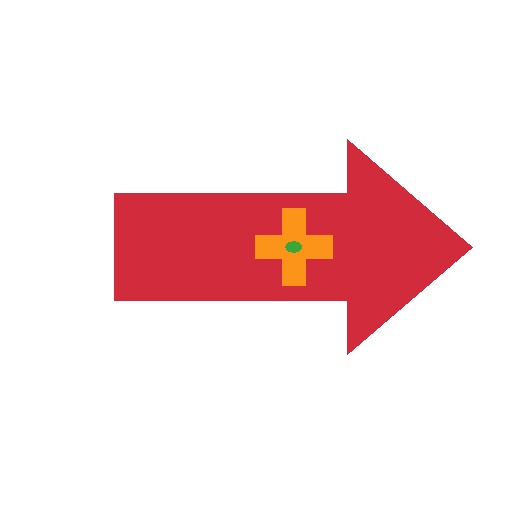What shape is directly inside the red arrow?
The orange cross.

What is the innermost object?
The green ellipse.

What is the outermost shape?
The red arrow.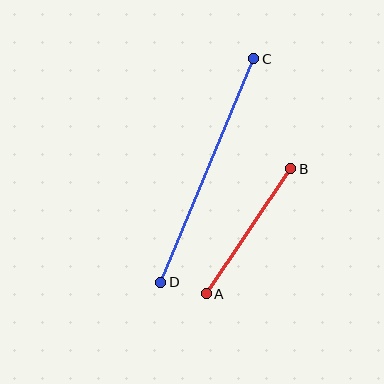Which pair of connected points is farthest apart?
Points C and D are farthest apart.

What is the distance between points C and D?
The distance is approximately 242 pixels.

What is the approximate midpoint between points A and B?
The midpoint is at approximately (249, 231) pixels.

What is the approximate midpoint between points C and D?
The midpoint is at approximately (207, 171) pixels.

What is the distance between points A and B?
The distance is approximately 151 pixels.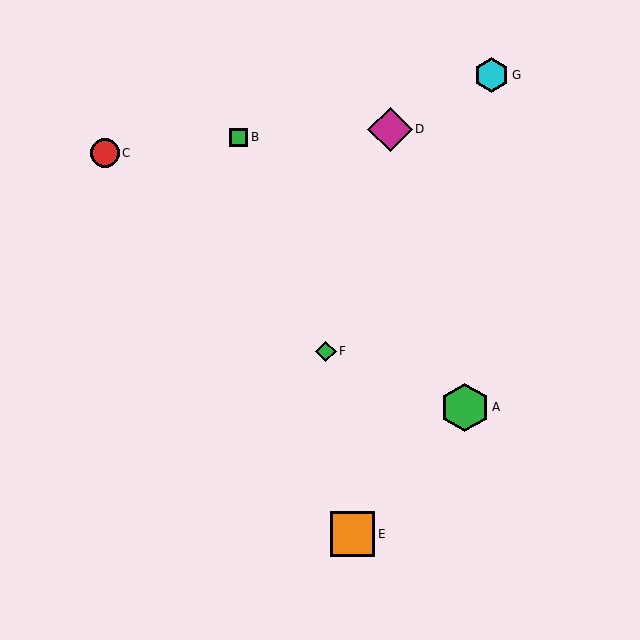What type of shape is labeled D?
Shape D is a magenta diamond.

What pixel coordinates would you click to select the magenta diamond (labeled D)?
Click at (390, 129) to select the magenta diamond D.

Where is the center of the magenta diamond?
The center of the magenta diamond is at (390, 129).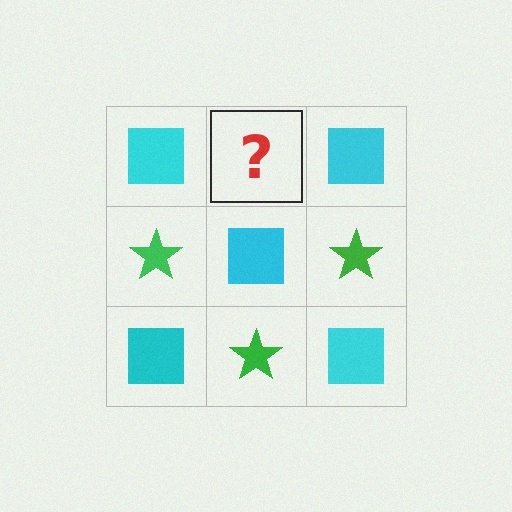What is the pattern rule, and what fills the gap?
The rule is that it alternates cyan square and green star in a checkerboard pattern. The gap should be filled with a green star.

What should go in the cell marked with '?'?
The missing cell should contain a green star.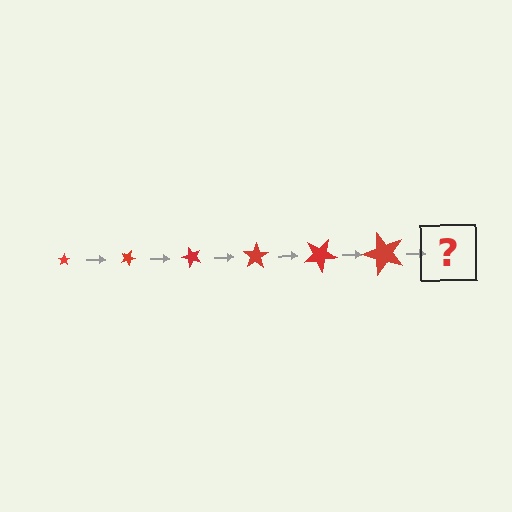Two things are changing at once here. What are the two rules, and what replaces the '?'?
The two rules are that the star grows larger each step and it rotates 25 degrees each step. The '?' should be a star, larger than the previous one and rotated 150 degrees from the start.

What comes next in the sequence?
The next element should be a star, larger than the previous one and rotated 150 degrees from the start.